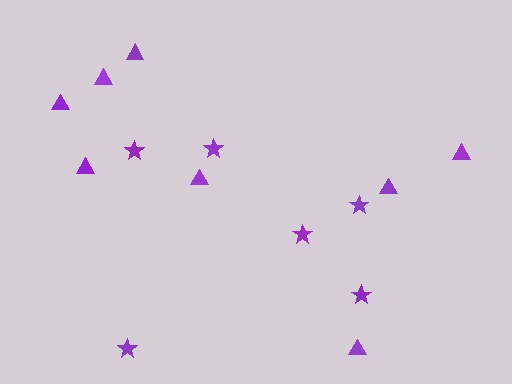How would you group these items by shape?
There are 2 groups: one group of triangles (8) and one group of stars (6).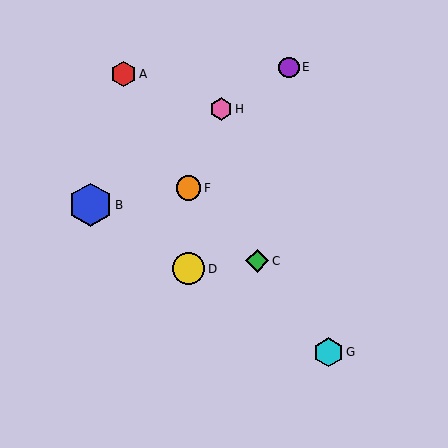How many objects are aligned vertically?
2 objects (D, F) are aligned vertically.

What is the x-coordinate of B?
Object B is at x≈91.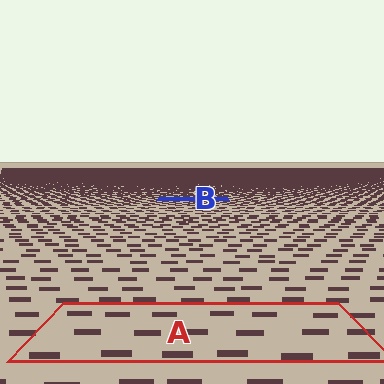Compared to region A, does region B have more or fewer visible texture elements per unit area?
Region B has more texture elements per unit area — they are packed more densely because it is farther away.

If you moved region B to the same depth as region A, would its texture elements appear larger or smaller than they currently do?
They would appear larger. At a closer depth, the same texture elements are projected at a bigger on-screen size.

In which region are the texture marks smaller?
The texture marks are smaller in region B, because it is farther away.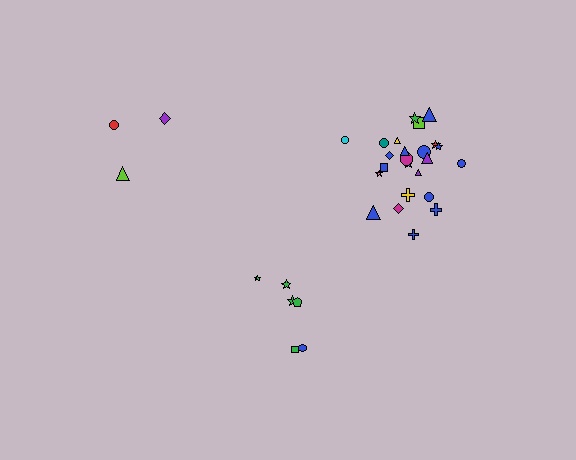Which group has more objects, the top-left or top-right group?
The top-right group.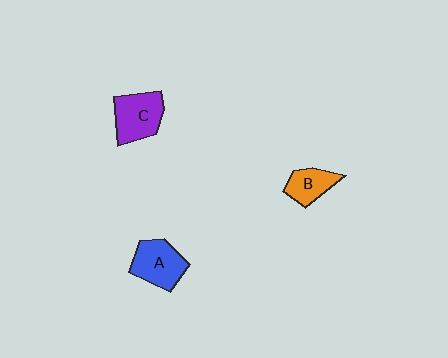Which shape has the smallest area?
Shape B (orange).